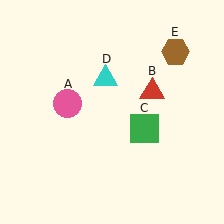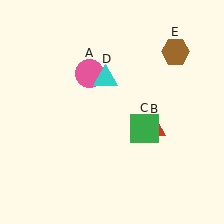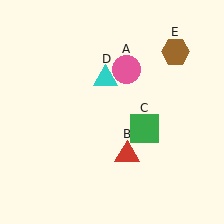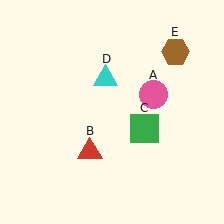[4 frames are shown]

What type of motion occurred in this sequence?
The pink circle (object A), red triangle (object B) rotated clockwise around the center of the scene.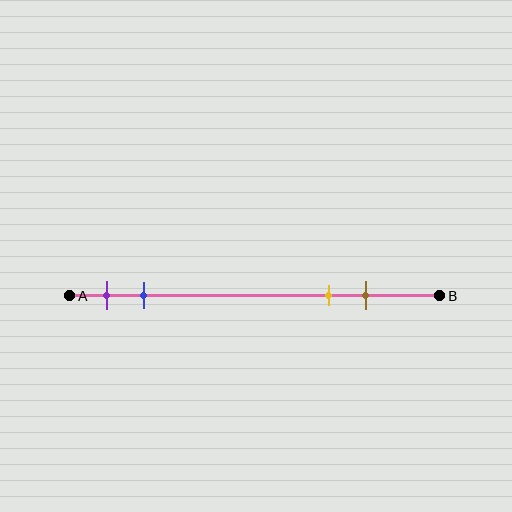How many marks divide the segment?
There are 4 marks dividing the segment.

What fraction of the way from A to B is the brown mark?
The brown mark is approximately 80% (0.8) of the way from A to B.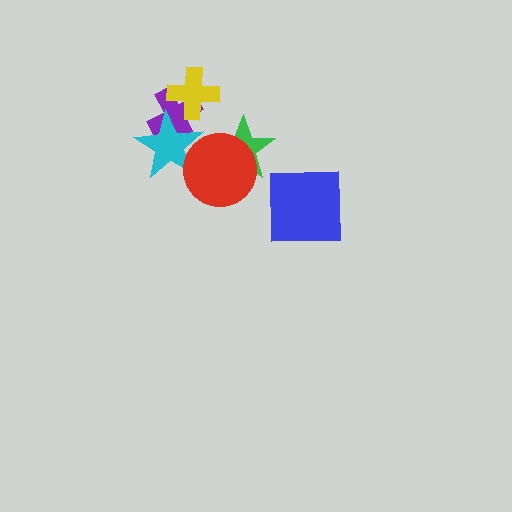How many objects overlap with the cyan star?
2 objects overlap with the cyan star.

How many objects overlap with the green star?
1 object overlaps with the green star.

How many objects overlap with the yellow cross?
1 object overlaps with the yellow cross.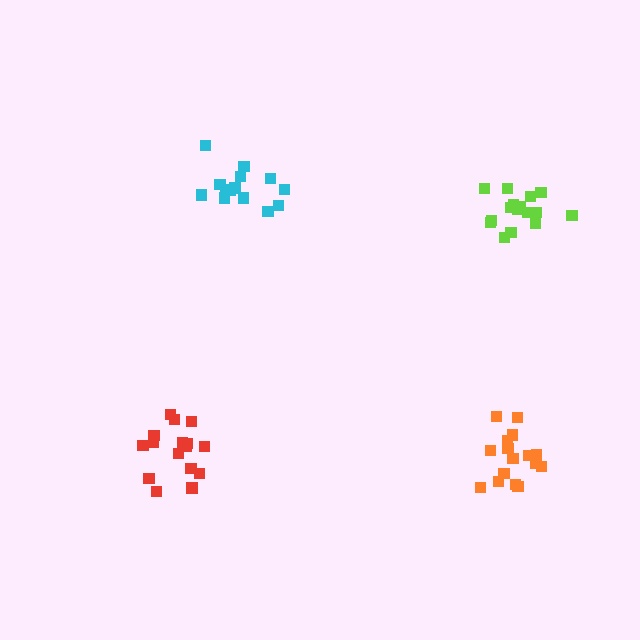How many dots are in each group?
Group 1: 16 dots, Group 2: 16 dots, Group 3: 15 dots, Group 4: 16 dots (63 total).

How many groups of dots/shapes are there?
There are 4 groups.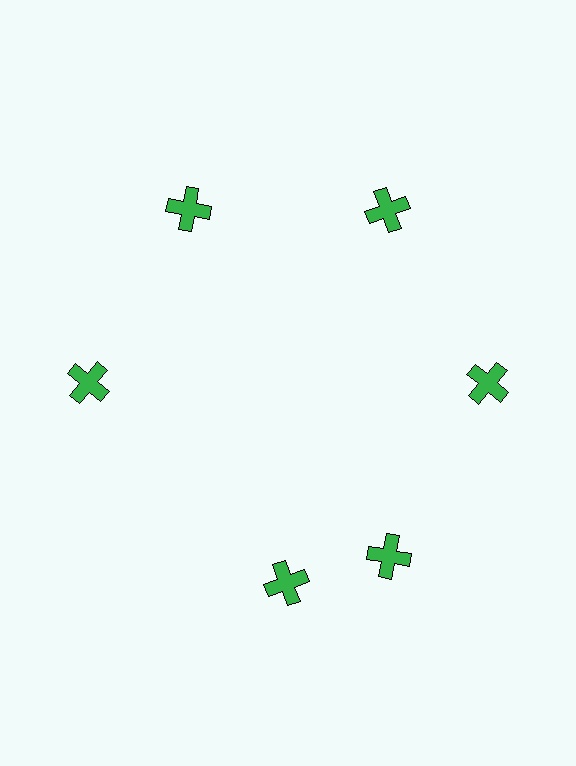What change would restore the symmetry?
The symmetry would be restored by rotating it back into even spacing with its neighbors so that all 6 crosses sit at equal angles and equal distance from the center.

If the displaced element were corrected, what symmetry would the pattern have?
It would have 6-fold rotational symmetry — the pattern would map onto itself every 60 degrees.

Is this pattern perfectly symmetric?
No. The 6 green crosses are arranged in a ring, but one element near the 7 o'clock position is rotated out of alignment along the ring, breaking the 6-fold rotational symmetry.